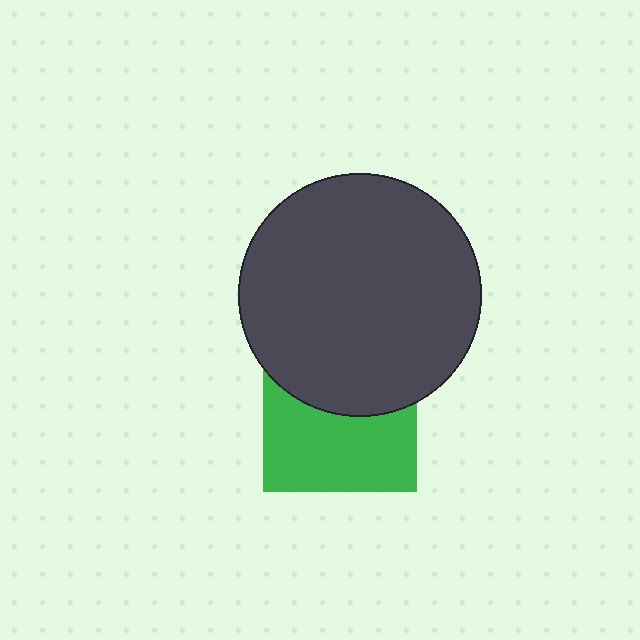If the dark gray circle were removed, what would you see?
You would see the complete green square.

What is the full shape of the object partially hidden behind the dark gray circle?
The partially hidden object is a green square.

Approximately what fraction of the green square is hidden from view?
Roughly 45% of the green square is hidden behind the dark gray circle.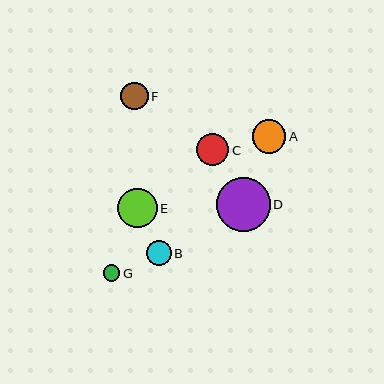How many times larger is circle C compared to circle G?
Circle C is approximately 1.9 times the size of circle G.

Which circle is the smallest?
Circle G is the smallest with a size of approximately 17 pixels.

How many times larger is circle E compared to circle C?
Circle E is approximately 1.2 times the size of circle C.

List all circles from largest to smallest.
From largest to smallest: D, E, A, C, F, B, G.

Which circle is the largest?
Circle D is the largest with a size of approximately 53 pixels.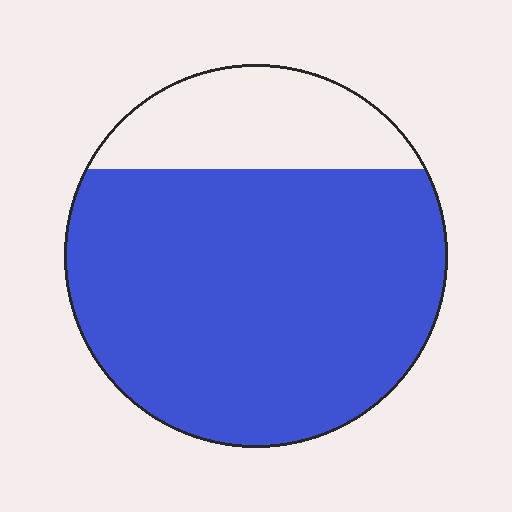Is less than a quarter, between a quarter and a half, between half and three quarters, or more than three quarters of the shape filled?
More than three quarters.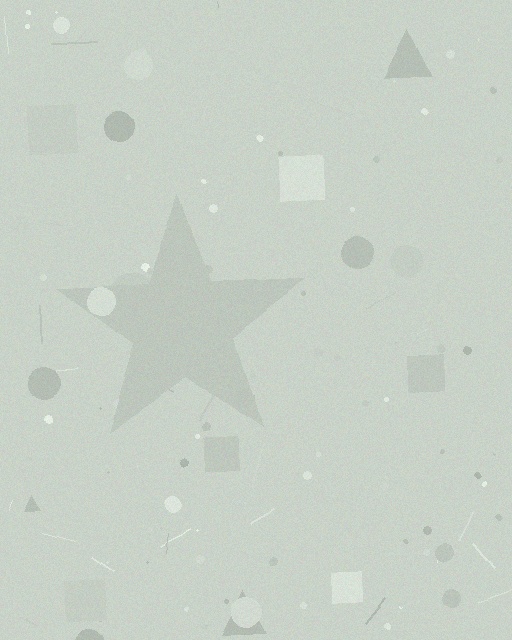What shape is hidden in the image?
A star is hidden in the image.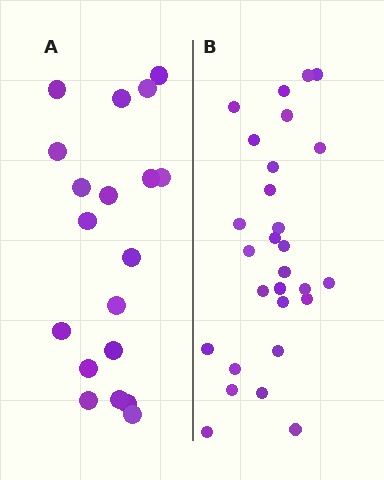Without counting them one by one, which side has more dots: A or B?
Region B (the right region) has more dots.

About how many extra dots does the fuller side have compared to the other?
Region B has roughly 8 or so more dots than region A.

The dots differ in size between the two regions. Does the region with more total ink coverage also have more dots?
No. Region A has more total ink coverage because its dots are larger, but region B actually contains more individual dots. Total area can be misleading — the number of items is what matters here.